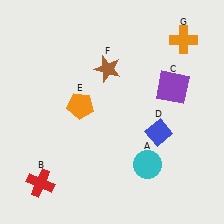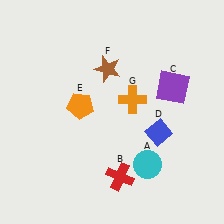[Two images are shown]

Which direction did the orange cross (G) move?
The orange cross (G) moved down.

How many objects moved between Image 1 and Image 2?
2 objects moved between the two images.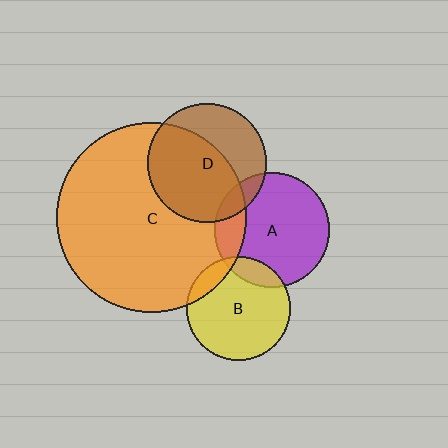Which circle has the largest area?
Circle C (orange).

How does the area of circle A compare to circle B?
Approximately 1.2 times.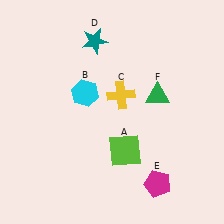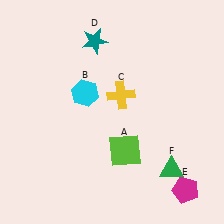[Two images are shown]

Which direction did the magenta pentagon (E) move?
The magenta pentagon (E) moved right.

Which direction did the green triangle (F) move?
The green triangle (F) moved down.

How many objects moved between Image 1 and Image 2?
2 objects moved between the two images.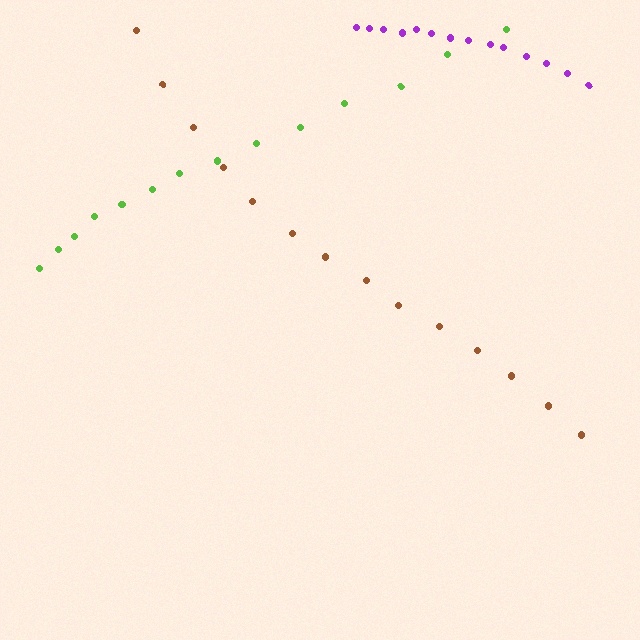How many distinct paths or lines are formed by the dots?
There are 3 distinct paths.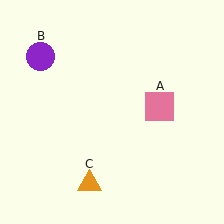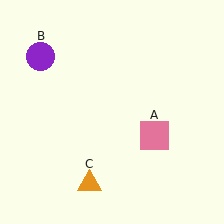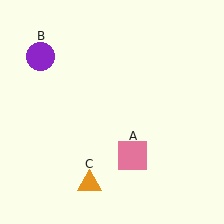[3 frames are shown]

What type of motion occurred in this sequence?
The pink square (object A) rotated clockwise around the center of the scene.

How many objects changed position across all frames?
1 object changed position: pink square (object A).